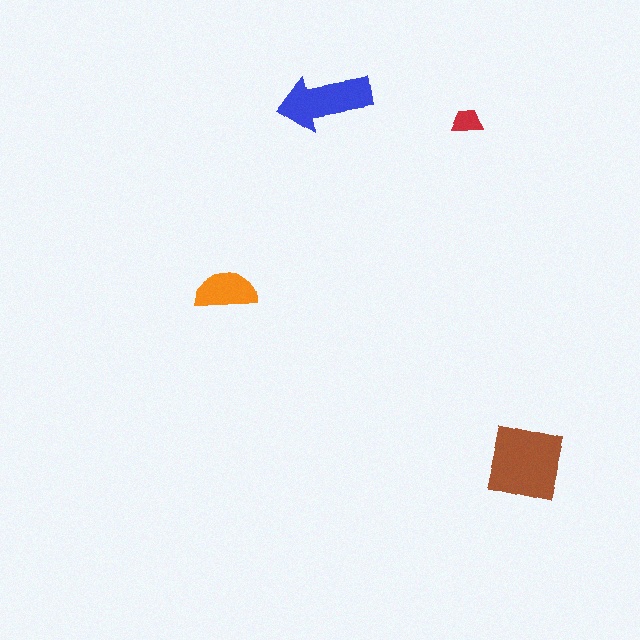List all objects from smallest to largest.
The red trapezoid, the orange semicircle, the blue arrow, the brown square.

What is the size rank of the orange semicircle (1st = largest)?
3rd.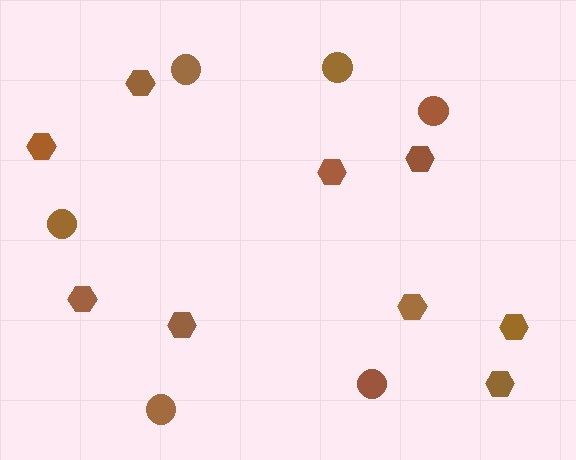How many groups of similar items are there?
There are 2 groups: one group of hexagons (9) and one group of circles (6).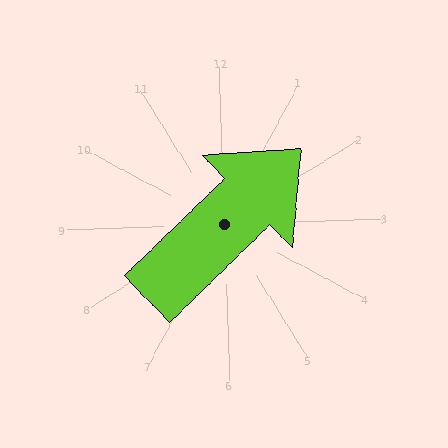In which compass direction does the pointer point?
Northeast.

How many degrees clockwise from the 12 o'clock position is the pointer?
Approximately 48 degrees.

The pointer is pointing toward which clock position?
Roughly 2 o'clock.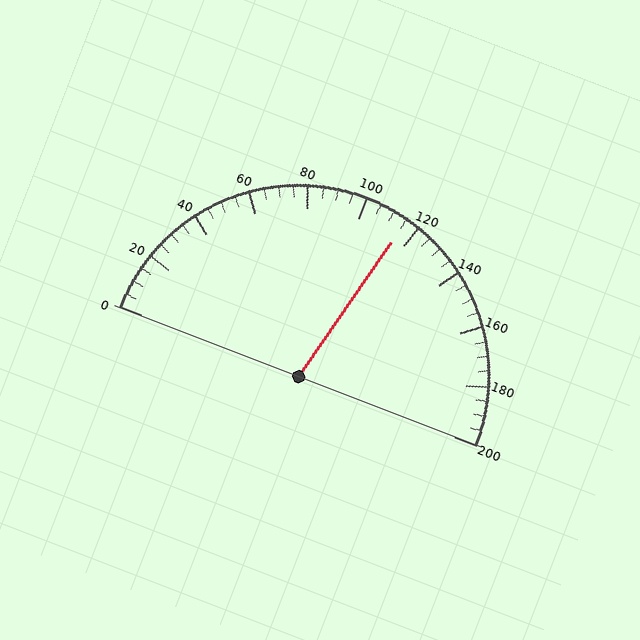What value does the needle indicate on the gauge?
The needle indicates approximately 115.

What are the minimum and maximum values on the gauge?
The gauge ranges from 0 to 200.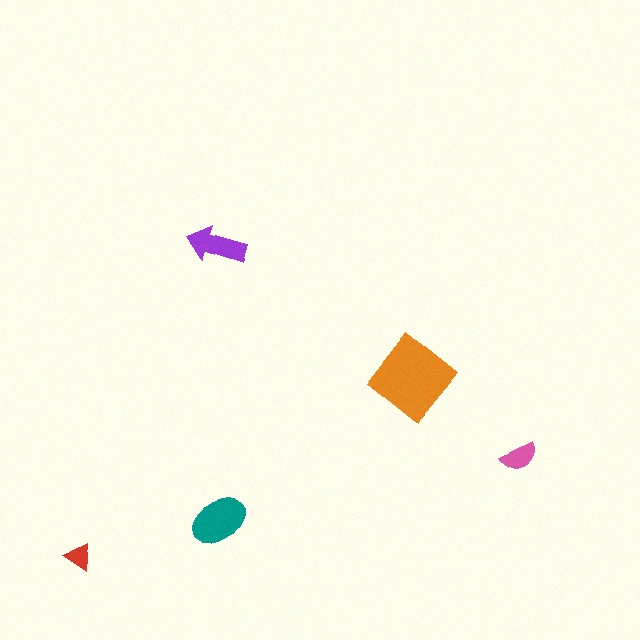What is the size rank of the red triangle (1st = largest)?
5th.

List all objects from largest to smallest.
The orange diamond, the teal ellipse, the purple arrow, the pink semicircle, the red triangle.